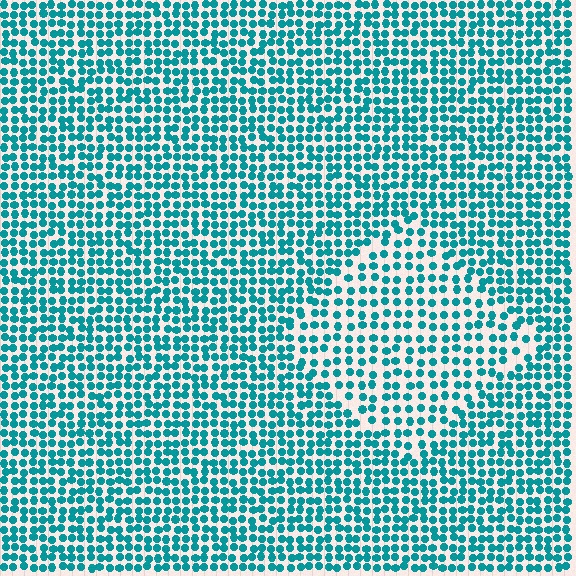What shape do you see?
I see a diamond.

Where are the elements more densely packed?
The elements are more densely packed outside the diamond boundary.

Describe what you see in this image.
The image contains small teal elements arranged at two different densities. A diamond-shaped region is visible where the elements are less densely packed than the surrounding area.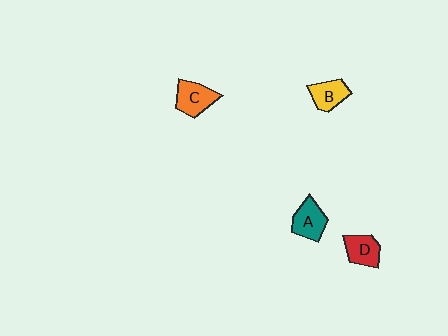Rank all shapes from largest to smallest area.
From largest to smallest: C (orange), A (teal), D (red), B (yellow).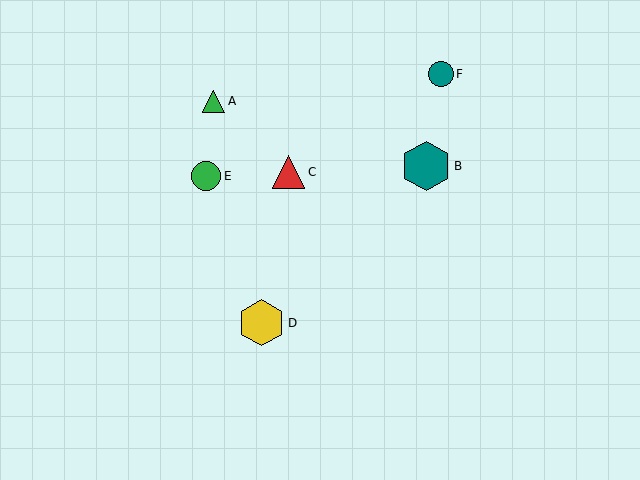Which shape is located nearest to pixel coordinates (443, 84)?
The teal circle (labeled F) at (441, 74) is nearest to that location.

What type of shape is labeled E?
Shape E is a green circle.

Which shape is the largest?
The teal hexagon (labeled B) is the largest.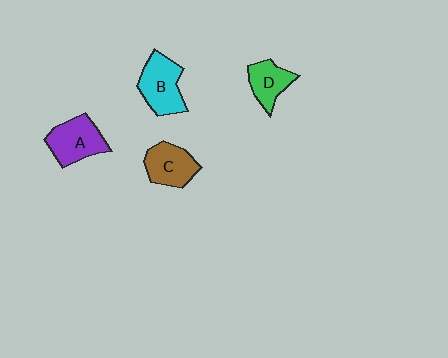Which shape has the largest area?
Shape B (cyan).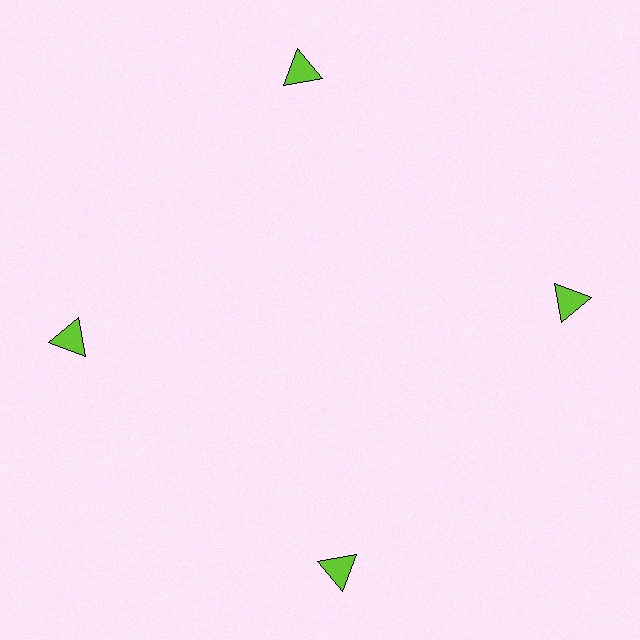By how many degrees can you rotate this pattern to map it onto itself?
The pattern maps onto itself every 90 degrees of rotation.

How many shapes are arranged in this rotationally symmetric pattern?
There are 4 shapes, arranged in 4 groups of 1.